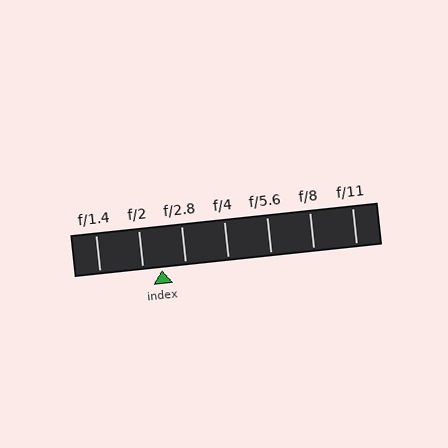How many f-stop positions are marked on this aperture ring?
There are 7 f-stop positions marked.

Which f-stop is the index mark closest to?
The index mark is closest to f/2.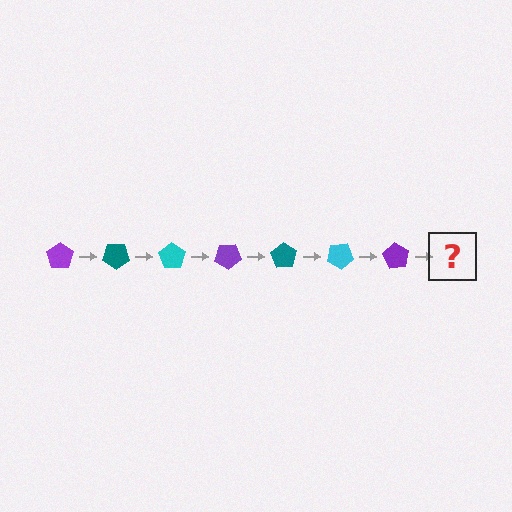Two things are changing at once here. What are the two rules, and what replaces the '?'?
The two rules are that it rotates 35 degrees each step and the color cycles through purple, teal, and cyan. The '?' should be a teal pentagon, rotated 245 degrees from the start.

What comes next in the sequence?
The next element should be a teal pentagon, rotated 245 degrees from the start.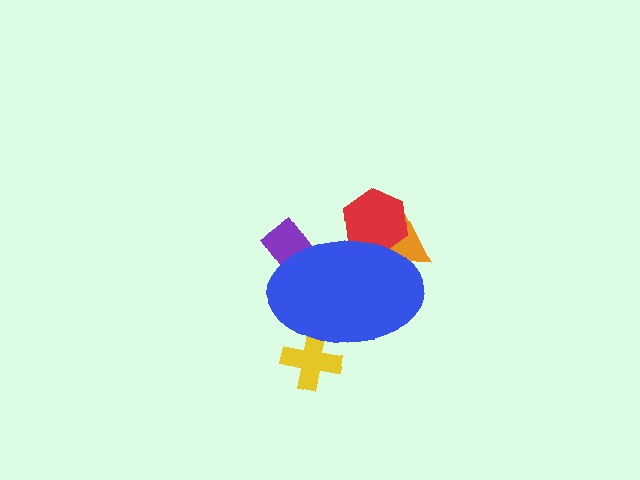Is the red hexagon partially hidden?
Yes, the red hexagon is partially hidden behind the blue ellipse.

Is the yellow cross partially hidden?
Yes, the yellow cross is partially hidden behind the blue ellipse.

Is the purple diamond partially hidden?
Yes, the purple diamond is partially hidden behind the blue ellipse.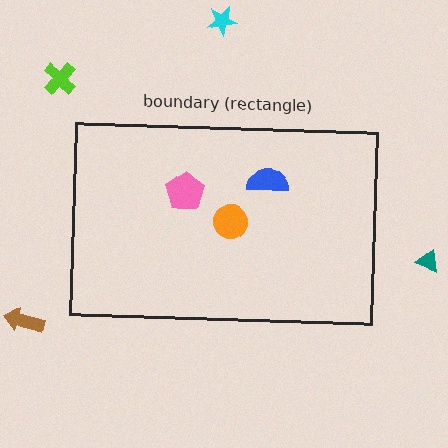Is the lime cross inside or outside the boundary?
Outside.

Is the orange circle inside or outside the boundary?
Inside.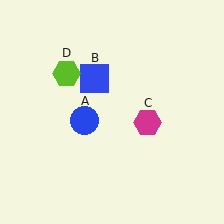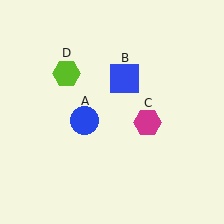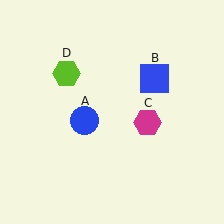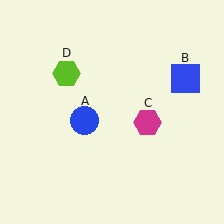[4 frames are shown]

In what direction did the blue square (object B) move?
The blue square (object B) moved right.